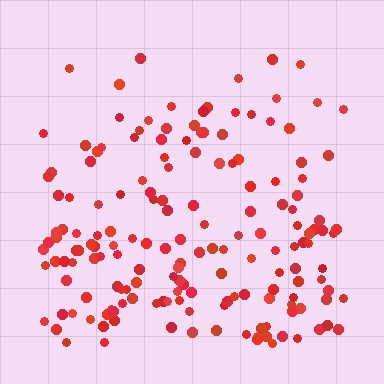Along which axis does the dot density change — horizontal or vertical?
Vertical.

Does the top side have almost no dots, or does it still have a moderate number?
Still a moderate number, just noticeably fewer than the bottom.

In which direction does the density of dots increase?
From top to bottom, with the bottom side densest.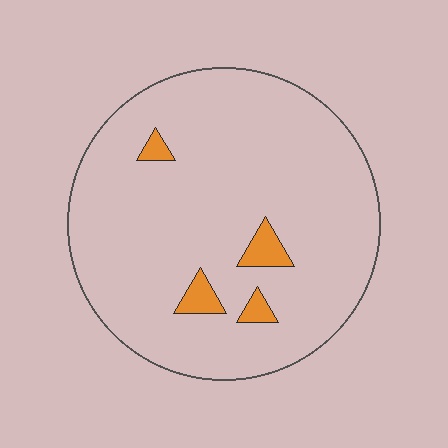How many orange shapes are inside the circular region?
4.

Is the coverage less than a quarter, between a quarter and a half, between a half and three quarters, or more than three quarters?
Less than a quarter.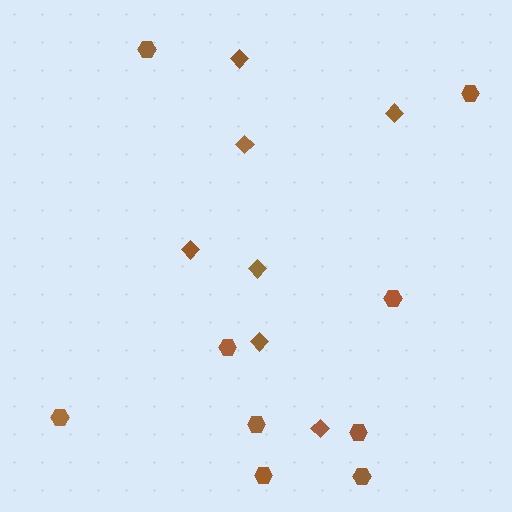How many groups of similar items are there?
There are 2 groups: one group of diamonds (7) and one group of hexagons (9).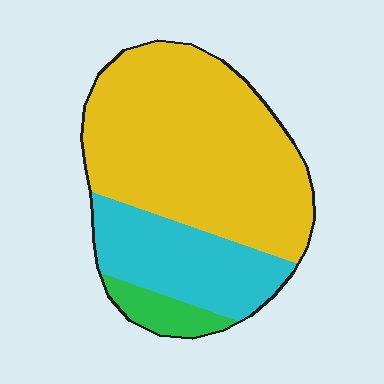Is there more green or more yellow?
Yellow.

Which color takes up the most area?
Yellow, at roughly 65%.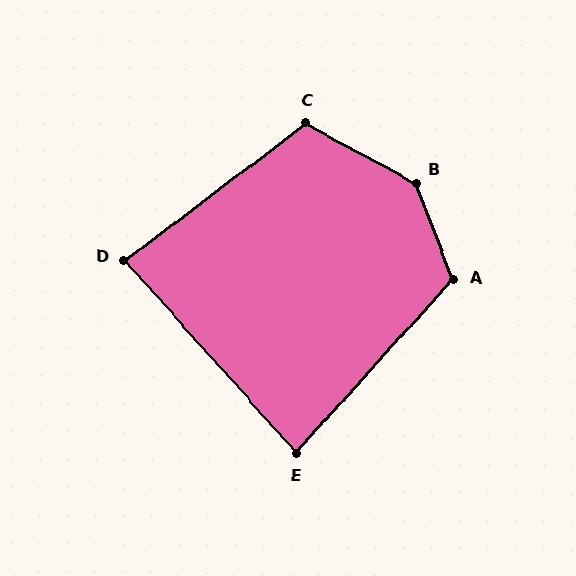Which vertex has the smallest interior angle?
E, at approximately 84 degrees.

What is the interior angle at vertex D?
Approximately 86 degrees (approximately right).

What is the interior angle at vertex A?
Approximately 117 degrees (obtuse).